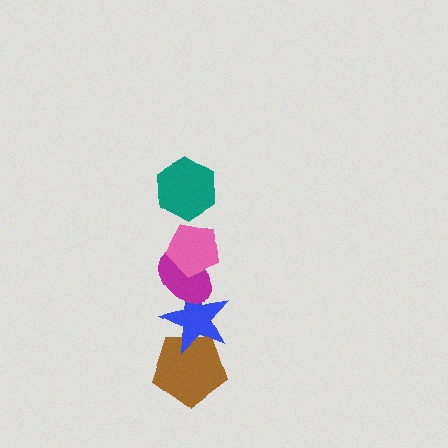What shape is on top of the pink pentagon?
The teal hexagon is on top of the pink pentagon.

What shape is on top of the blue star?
The magenta ellipse is on top of the blue star.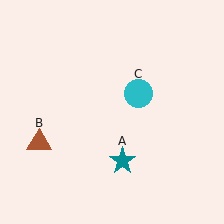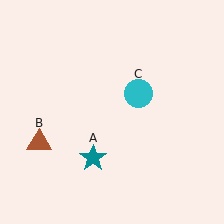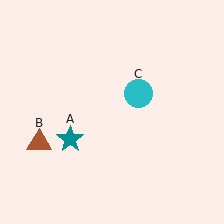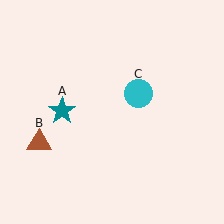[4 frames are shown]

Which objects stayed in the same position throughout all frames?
Brown triangle (object B) and cyan circle (object C) remained stationary.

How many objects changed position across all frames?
1 object changed position: teal star (object A).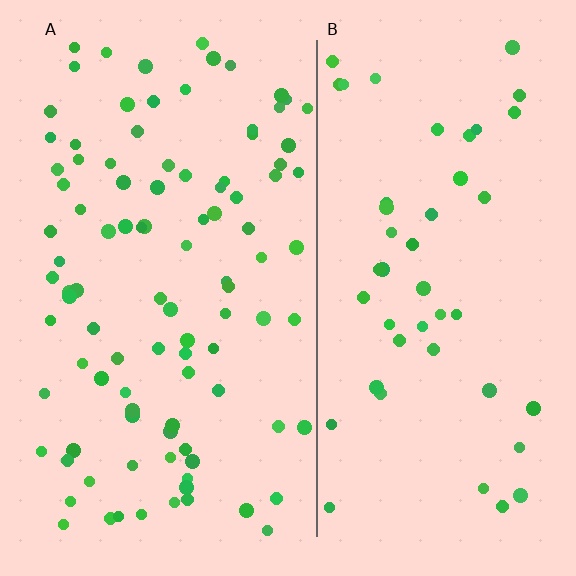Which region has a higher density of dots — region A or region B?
A (the left).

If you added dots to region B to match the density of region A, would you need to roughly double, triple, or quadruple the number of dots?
Approximately double.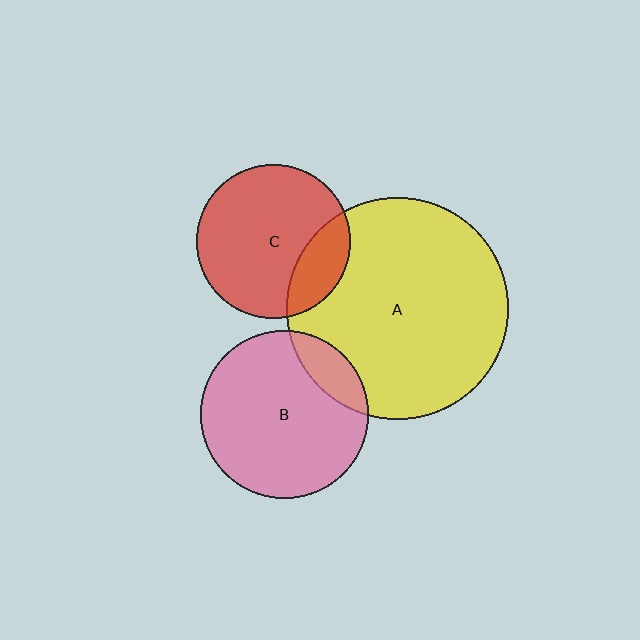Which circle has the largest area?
Circle A (yellow).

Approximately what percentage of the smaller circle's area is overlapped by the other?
Approximately 20%.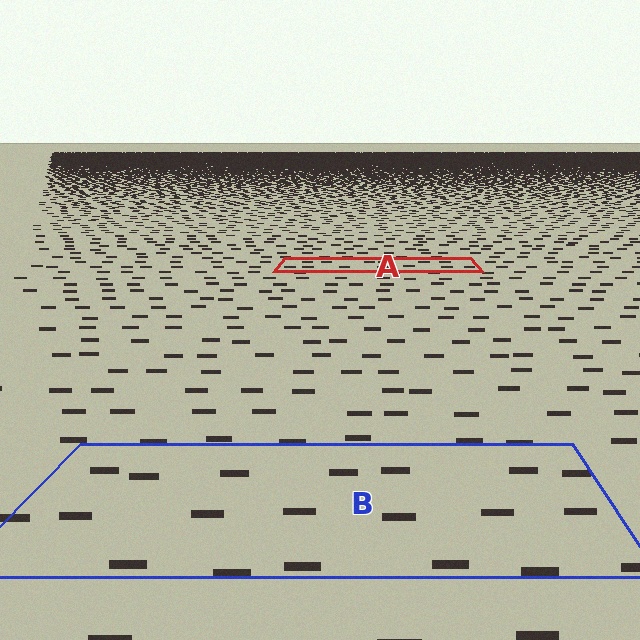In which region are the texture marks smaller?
The texture marks are smaller in region A, because it is farther away.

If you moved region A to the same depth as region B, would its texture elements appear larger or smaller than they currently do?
They would appear larger. At a closer depth, the same texture elements are projected at a bigger on-screen size.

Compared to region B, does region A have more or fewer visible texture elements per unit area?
Region A has more texture elements per unit area — they are packed more densely because it is farther away.